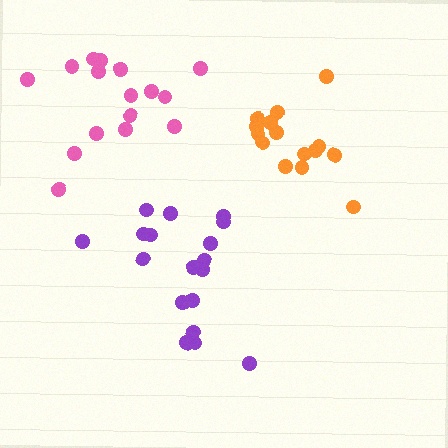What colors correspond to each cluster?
The clusters are colored: orange, purple, pink.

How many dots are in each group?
Group 1: 15 dots, Group 2: 18 dots, Group 3: 16 dots (49 total).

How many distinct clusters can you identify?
There are 3 distinct clusters.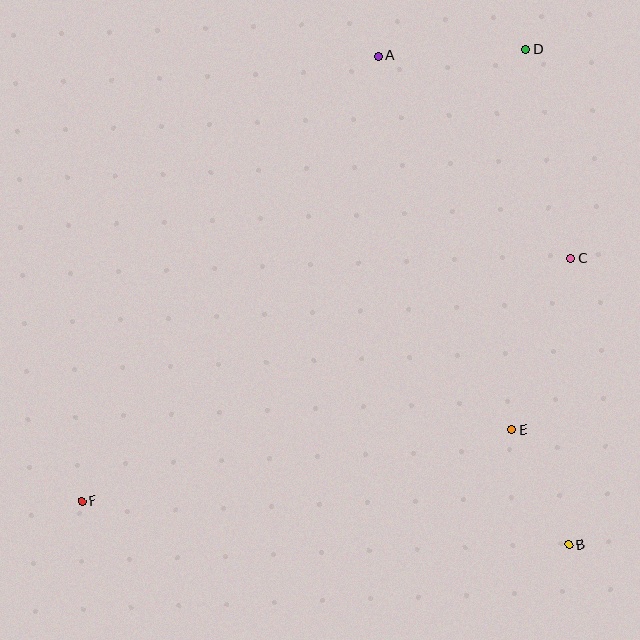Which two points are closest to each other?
Points B and E are closest to each other.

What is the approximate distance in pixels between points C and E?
The distance between C and E is approximately 181 pixels.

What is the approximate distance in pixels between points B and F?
The distance between B and F is approximately 489 pixels.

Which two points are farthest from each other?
Points D and F are farthest from each other.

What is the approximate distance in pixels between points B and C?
The distance between B and C is approximately 287 pixels.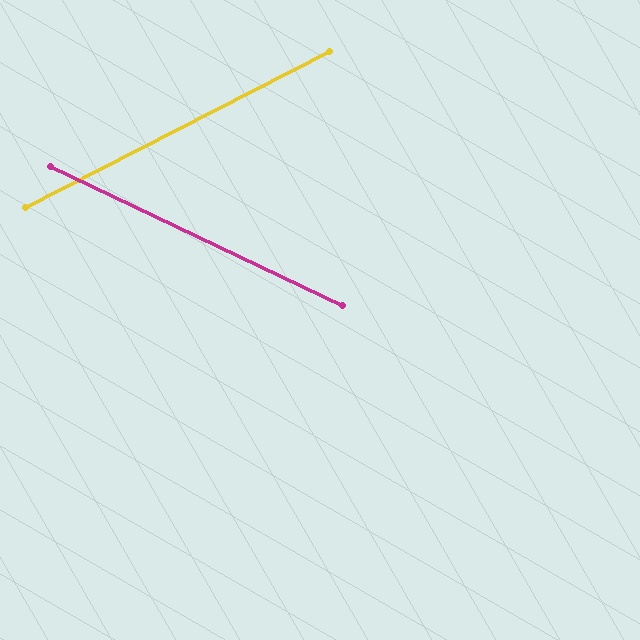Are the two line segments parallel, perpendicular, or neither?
Neither parallel nor perpendicular — they differ by about 53°.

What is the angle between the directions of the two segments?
Approximately 53 degrees.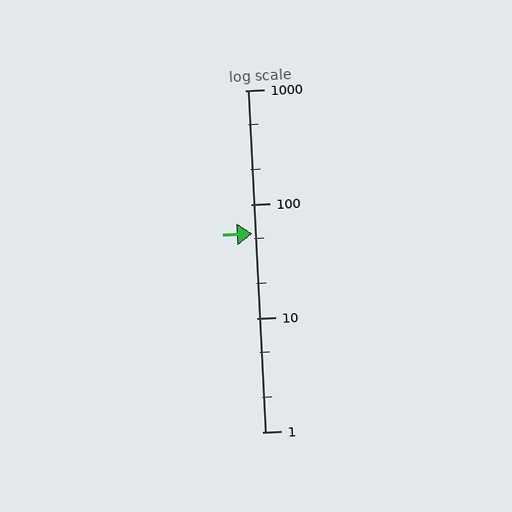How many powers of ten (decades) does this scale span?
The scale spans 3 decades, from 1 to 1000.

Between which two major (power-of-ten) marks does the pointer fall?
The pointer is between 10 and 100.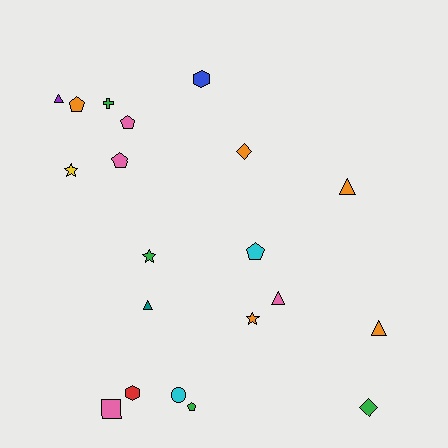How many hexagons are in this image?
There are 2 hexagons.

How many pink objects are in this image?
There are 4 pink objects.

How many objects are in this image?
There are 20 objects.